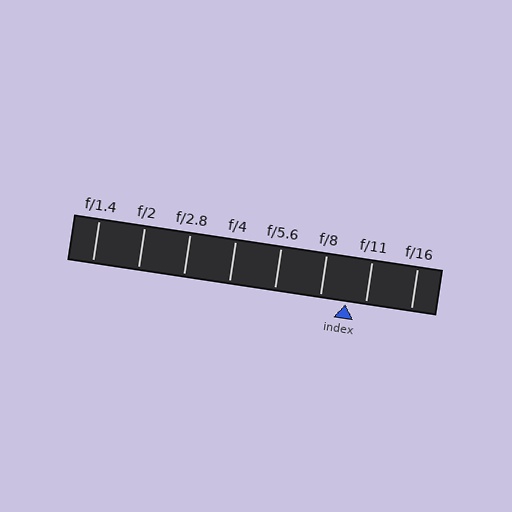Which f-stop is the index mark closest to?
The index mark is closest to f/11.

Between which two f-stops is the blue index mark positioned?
The index mark is between f/8 and f/11.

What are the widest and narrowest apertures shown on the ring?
The widest aperture shown is f/1.4 and the narrowest is f/16.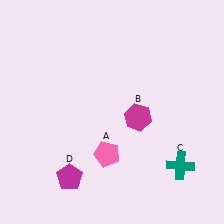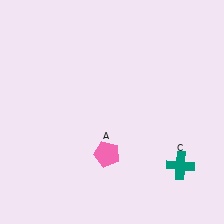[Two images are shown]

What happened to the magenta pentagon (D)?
The magenta pentagon (D) was removed in Image 2. It was in the bottom-left area of Image 1.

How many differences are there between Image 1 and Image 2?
There are 2 differences between the two images.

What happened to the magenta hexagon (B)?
The magenta hexagon (B) was removed in Image 2. It was in the bottom-right area of Image 1.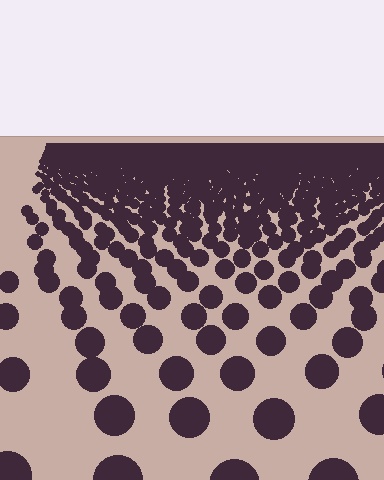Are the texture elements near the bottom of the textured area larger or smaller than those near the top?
Larger. Near the bottom, elements are closer to the viewer and appear at a bigger on-screen size.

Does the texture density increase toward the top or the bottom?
Density increases toward the top.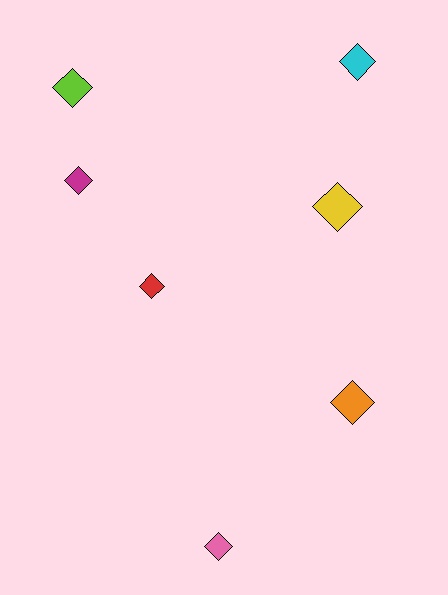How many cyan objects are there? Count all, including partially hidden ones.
There is 1 cyan object.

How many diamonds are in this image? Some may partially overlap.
There are 7 diamonds.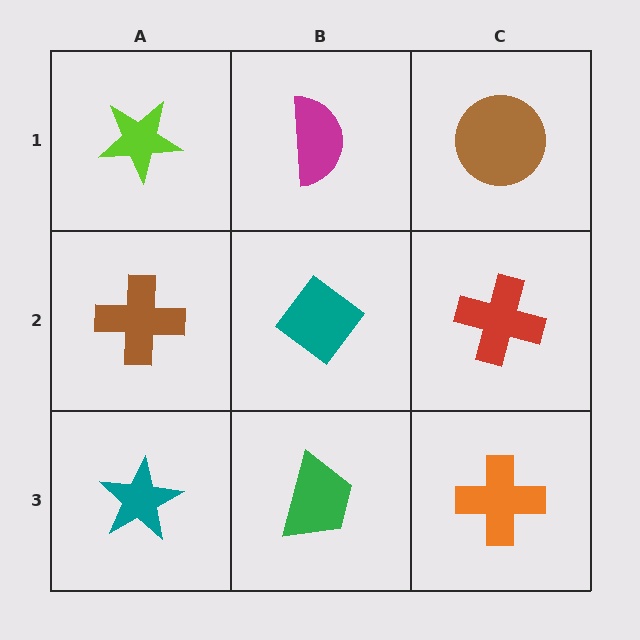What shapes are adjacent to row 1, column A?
A brown cross (row 2, column A), a magenta semicircle (row 1, column B).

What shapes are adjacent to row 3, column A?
A brown cross (row 2, column A), a green trapezoid (row 3, column B).